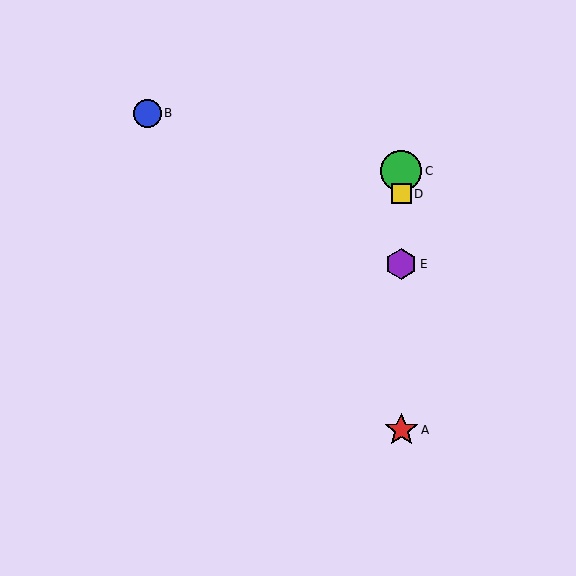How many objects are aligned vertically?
4 objects (A, C, D, E) are aligned vertically.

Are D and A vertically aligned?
Yes, both are at x≈401.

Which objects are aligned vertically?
Objects A, C, D, E are aligned vertically.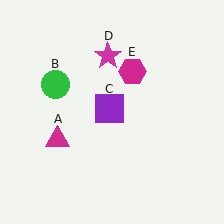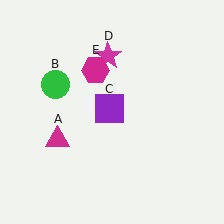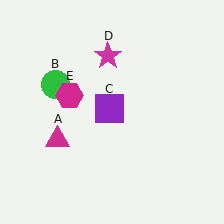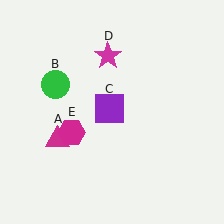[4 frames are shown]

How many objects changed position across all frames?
1 object changed position: magenta hexagon (object E).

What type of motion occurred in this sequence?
The magenta hexagon (object E) rotated counterclockwise around the center of the scene.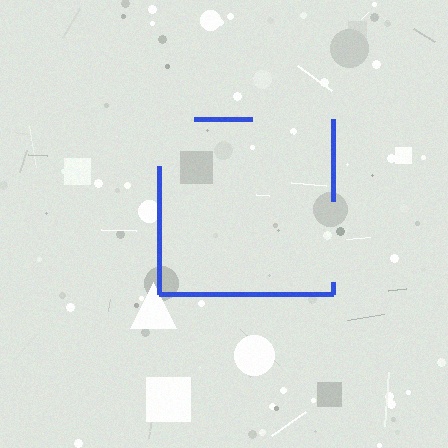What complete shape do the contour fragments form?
The contour fragments form a square.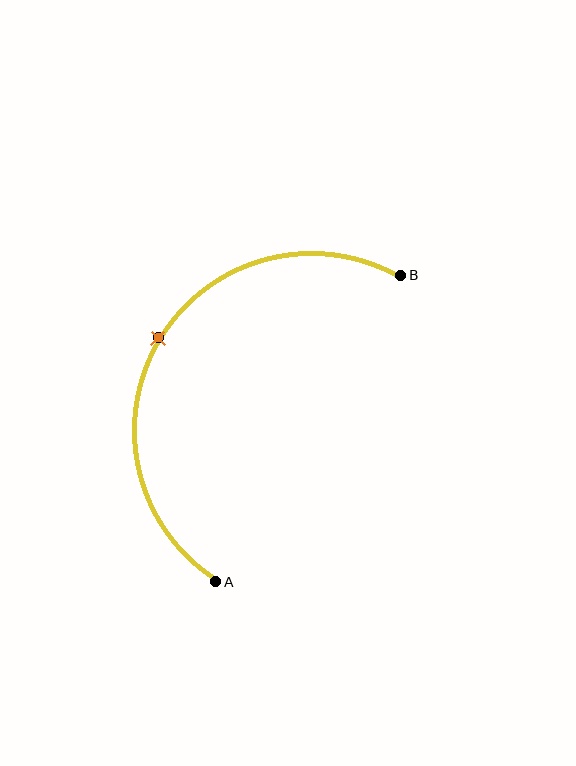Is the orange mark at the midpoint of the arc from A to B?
Yes. The orange mark lies on the arc at equal arc-length from both A and B — it is the arc midpoint.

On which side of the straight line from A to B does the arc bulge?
The arc bulges to the left of the straight line connecting A and B.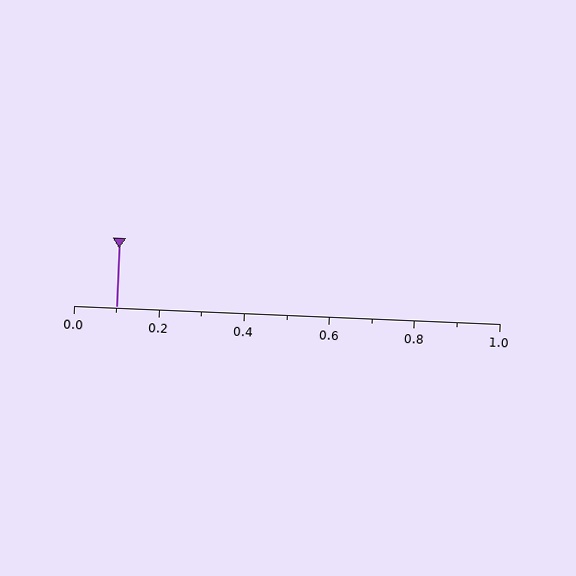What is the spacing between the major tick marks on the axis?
The major ticks are spaced 0.2 apart.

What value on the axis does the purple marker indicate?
The marker indicates approximately 0.1.